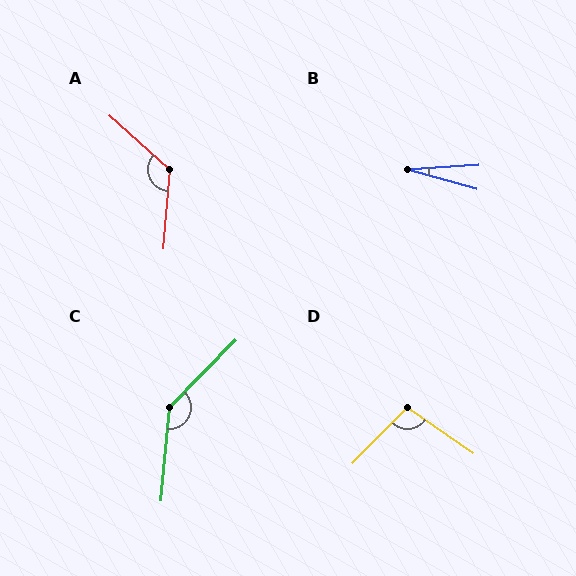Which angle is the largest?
C, at approximately 140 degrees.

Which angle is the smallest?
B, at approximately 19 degrees.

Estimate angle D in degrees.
Approximately 100 degrees.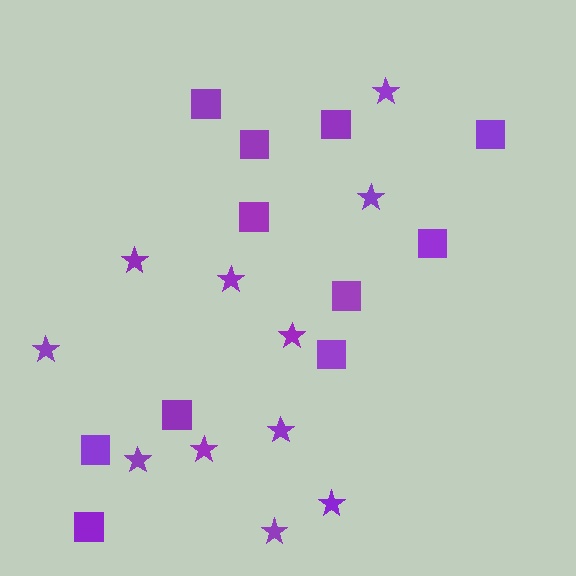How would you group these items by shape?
There are 2 groups: one group of stars (11) and one group of squares (11).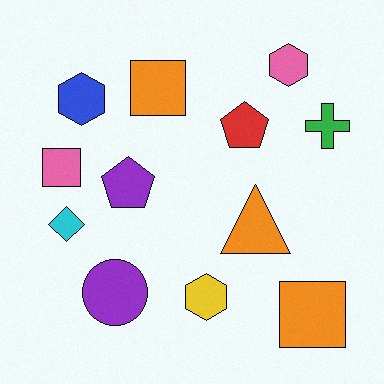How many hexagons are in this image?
There are 3 hexagons.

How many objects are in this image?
There are 12 objects.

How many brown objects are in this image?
There are no brown objects.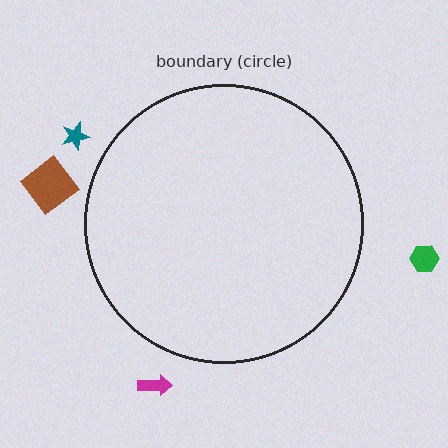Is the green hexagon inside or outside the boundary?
Outside.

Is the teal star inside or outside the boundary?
Outside.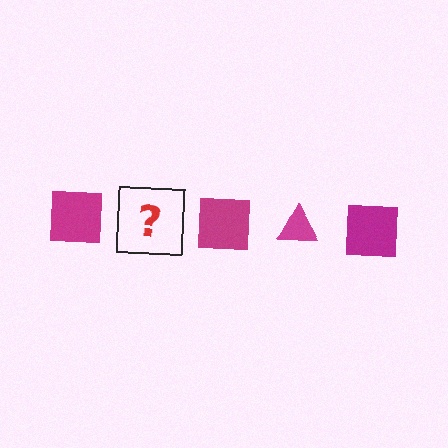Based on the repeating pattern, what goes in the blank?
The blank should be a magenta triangle.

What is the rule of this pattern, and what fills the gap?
The rule is that the pattern cycles through square, triangle shapes in magenta. The gap should be filled with a magenta triangle.